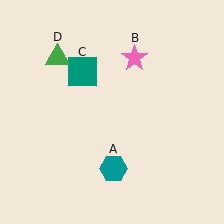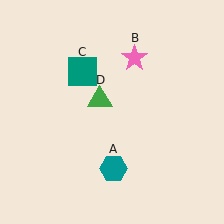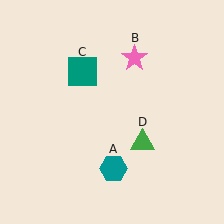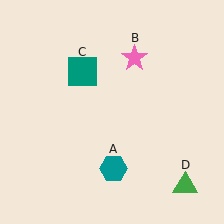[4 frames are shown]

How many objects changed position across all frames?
1 object changed position: green triangle (object D).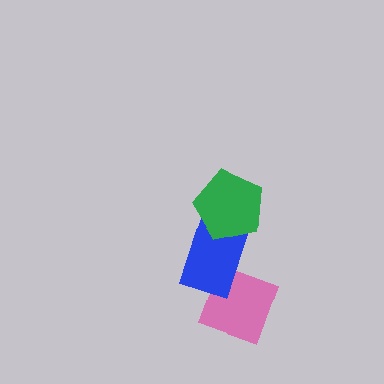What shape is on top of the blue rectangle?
The green pentagon is on top of the blue rectangle.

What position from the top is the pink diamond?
The pink diamond is 3rd from the top.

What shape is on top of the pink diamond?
The blue rectangle is on top of the pink diamond.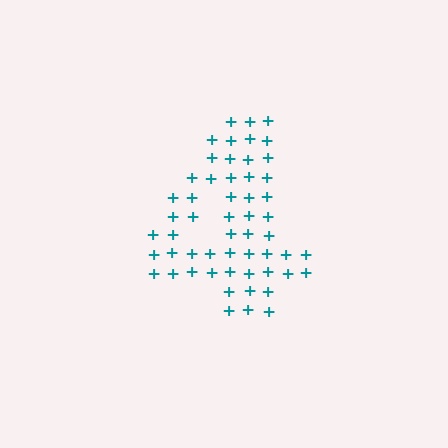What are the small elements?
The small elements are plus signs.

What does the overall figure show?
The overall figure shows the digit 4.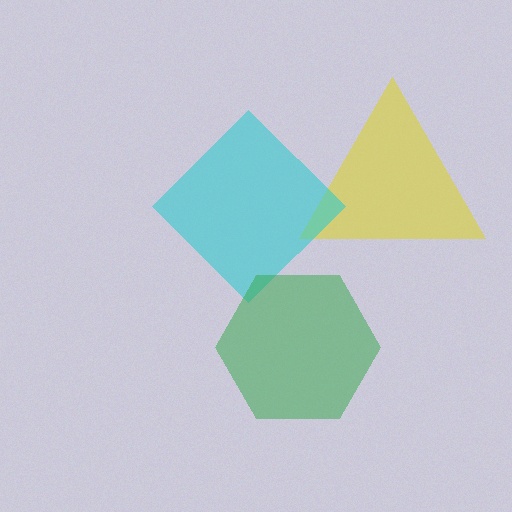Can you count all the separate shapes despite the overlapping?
Yes, there are 3 separate shapes.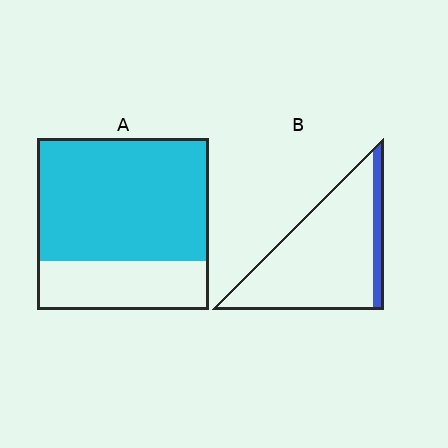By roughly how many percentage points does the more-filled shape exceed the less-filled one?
By roughly 60 percentage points (A over B).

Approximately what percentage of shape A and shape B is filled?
A is approximately 70% and B is approximately 10%.